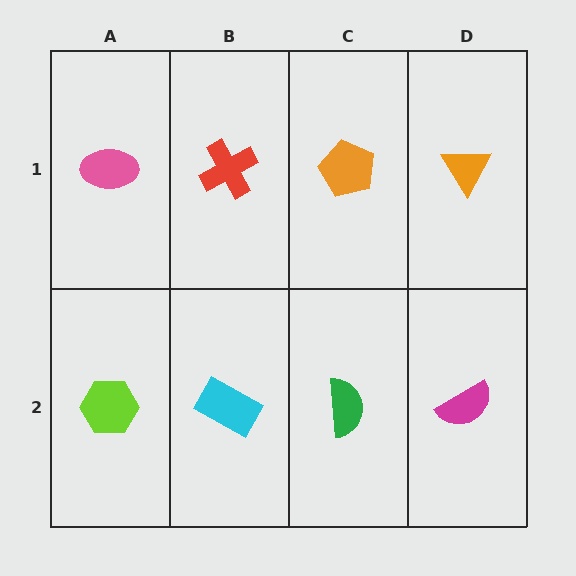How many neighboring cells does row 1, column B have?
3.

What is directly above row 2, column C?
An orange pentagon.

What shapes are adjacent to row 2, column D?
An orange triangle (row 1, column D), a green semicircle (row 2, column C).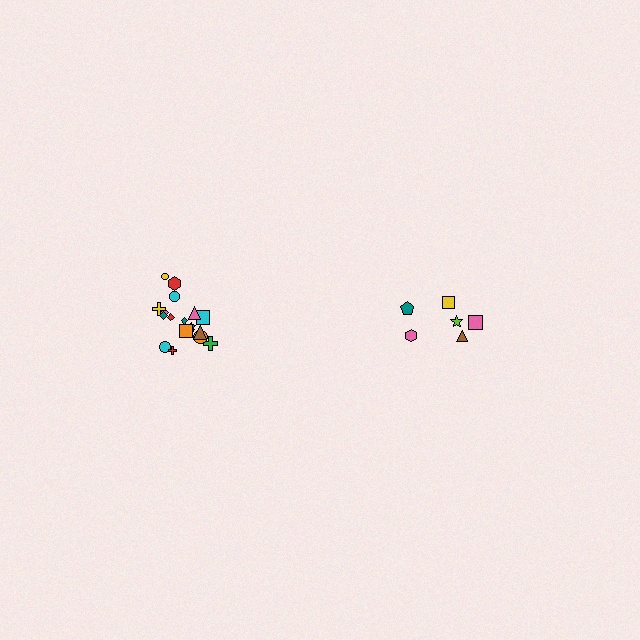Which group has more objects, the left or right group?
The left group.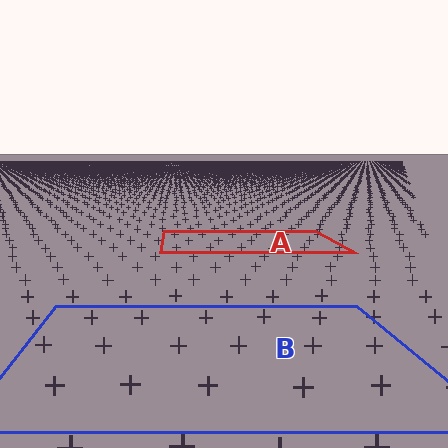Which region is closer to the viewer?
Region B is closer. The texture elements there are larger and more spread out.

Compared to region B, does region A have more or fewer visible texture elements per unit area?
Region A has more texture elements per unit area — they are packed more densely because it is farther away.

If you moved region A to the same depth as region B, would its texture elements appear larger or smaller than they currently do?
They would appear larger. At a closer depth, the same texture elements are projected at a bigger on-screen size.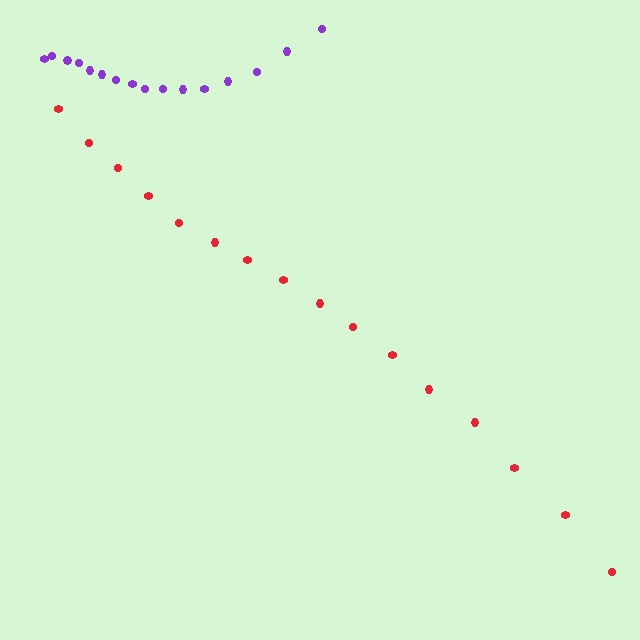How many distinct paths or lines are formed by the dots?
There are 2 distinct paths.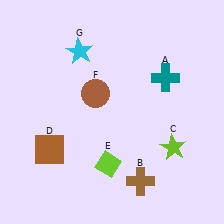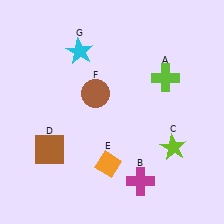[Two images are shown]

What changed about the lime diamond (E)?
In Image 1, E is lime. In Image 2, it changed to orange.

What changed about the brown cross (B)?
In Image 1, B is brown. In Image 2, it changed to magenta.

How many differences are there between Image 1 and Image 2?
There are 3 differences between the two images.